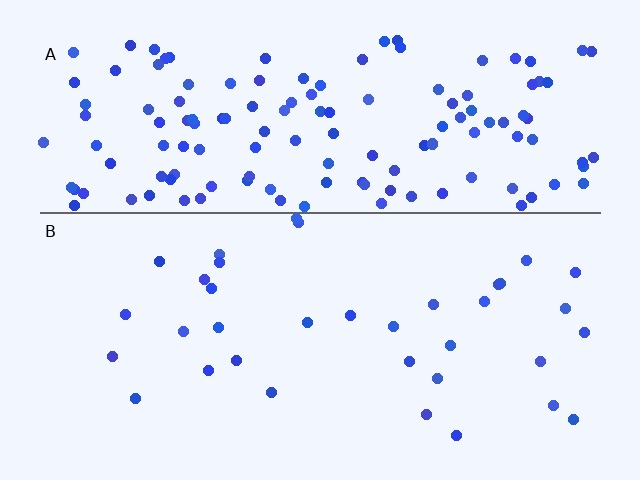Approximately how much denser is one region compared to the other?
Approximately 4.1× — region A over region B.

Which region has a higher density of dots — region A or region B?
A (the top).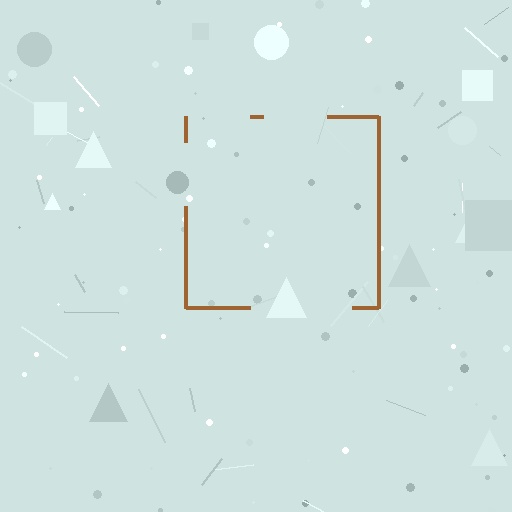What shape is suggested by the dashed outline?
The dashed outline suggests a square.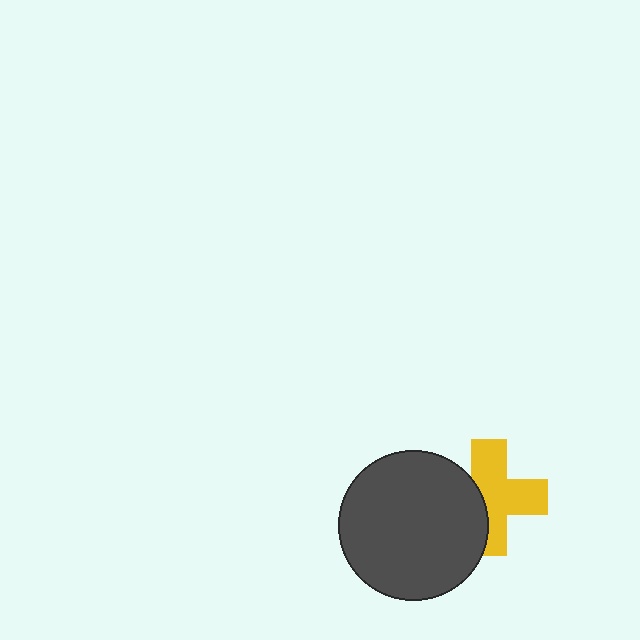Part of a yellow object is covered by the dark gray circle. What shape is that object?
It is a cross.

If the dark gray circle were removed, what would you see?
You would see the complete yellow cross.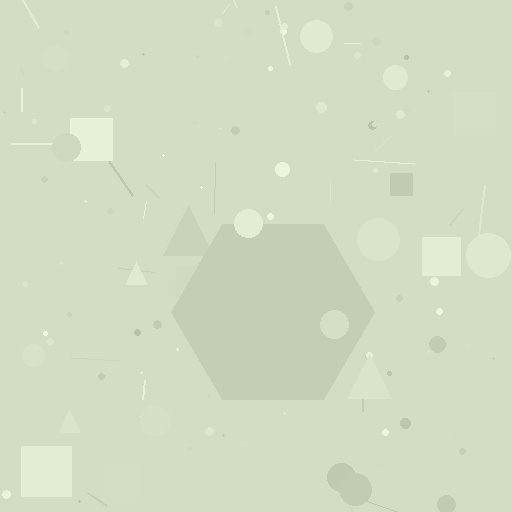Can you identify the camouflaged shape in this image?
The camouflaged shape is a hexagon.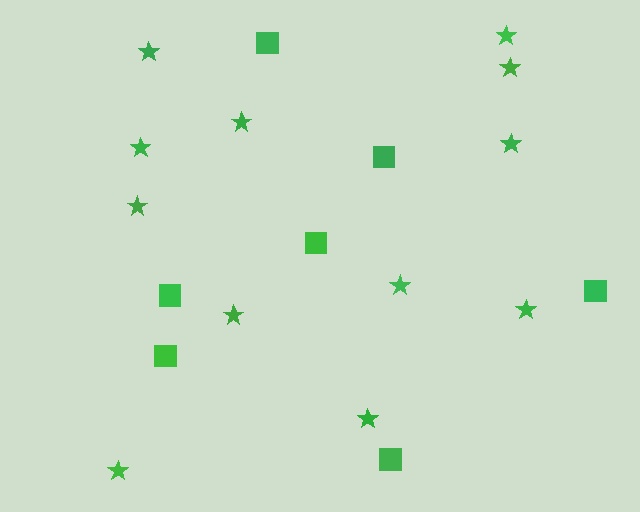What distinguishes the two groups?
There are 2 groups: one group of stars (12) and one group of squares (7).